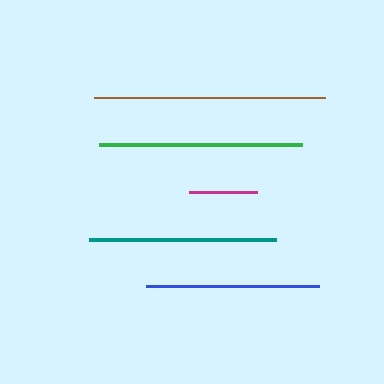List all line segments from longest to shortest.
From longest to shortest: brown, green, teal, blue, magenta.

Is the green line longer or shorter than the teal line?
The green line is longer than the teal line.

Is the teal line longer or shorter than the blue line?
The teal line is longer than the blue line.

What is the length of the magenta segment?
The magenta segment is approximately 68 pixels long.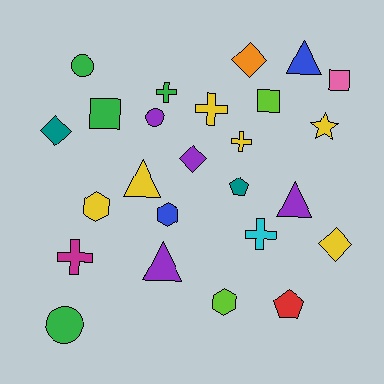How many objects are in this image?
There are 25 objects.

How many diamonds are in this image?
There are 4 diamonds.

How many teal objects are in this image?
There are 2 teal objects.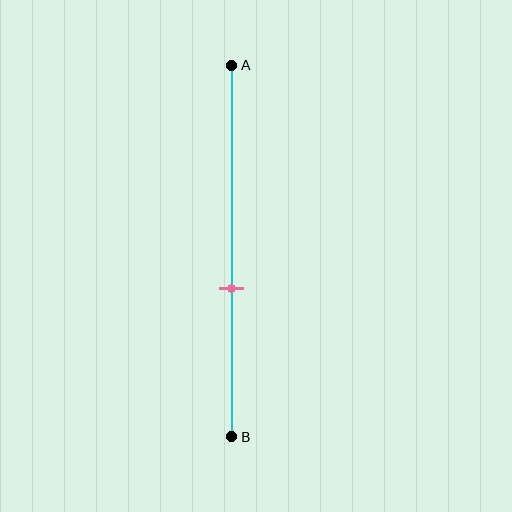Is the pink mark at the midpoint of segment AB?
No, the mark is at about 60% from A, not at the 50% midpoint.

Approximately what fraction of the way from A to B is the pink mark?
The pink mark is approximately 60% of the way from A to B.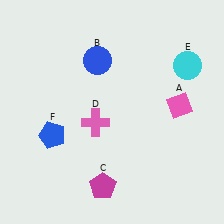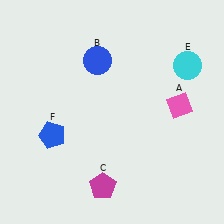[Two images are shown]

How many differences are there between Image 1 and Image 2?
There is 1 difference between the two images.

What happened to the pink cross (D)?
The pink cross (D) was removed in Image 2. It was in the bottom-left area of Image 1.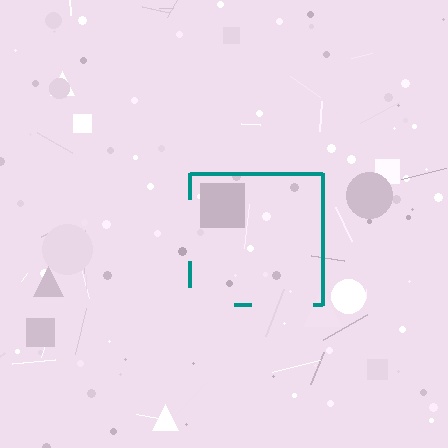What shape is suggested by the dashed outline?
The dashed outline suggests a square.